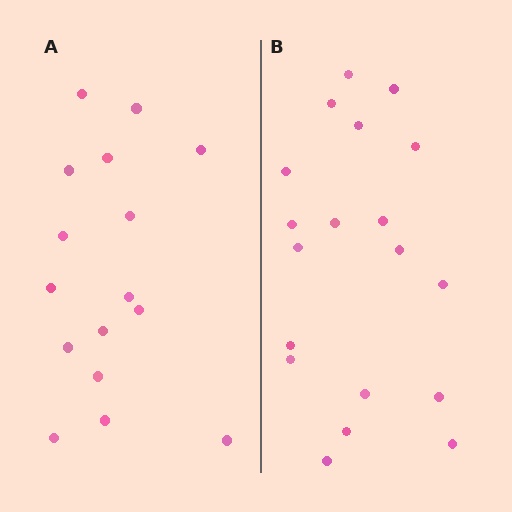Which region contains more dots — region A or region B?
Region B (the right region) has more dots.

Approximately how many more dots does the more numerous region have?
Region B has just a few more — roughly 2 or 3 more dots than region A.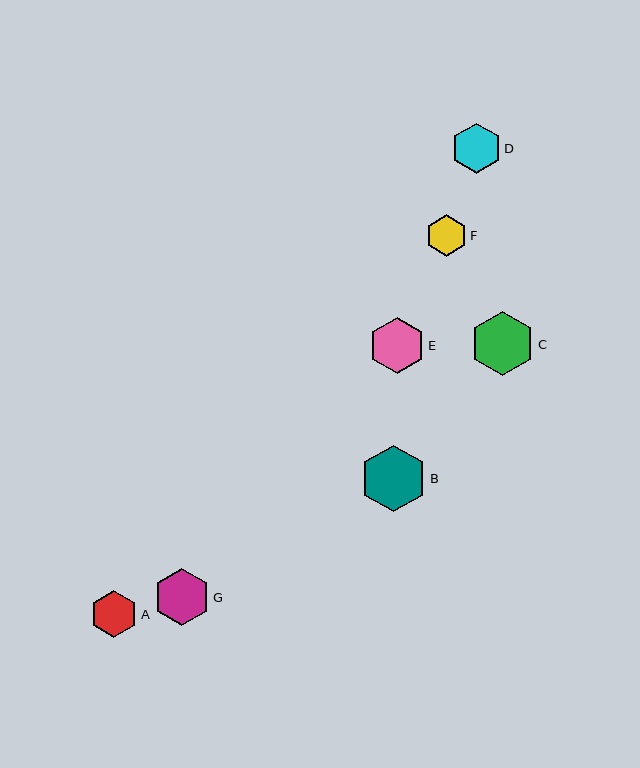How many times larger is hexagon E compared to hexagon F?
Hexagon E is approximately 1.3 times the size of hexagon F.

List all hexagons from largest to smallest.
From largest to smallest: B, C, G, E, D, A, F.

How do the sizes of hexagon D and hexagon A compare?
Hexagon D and hexagon A are approximately the same size.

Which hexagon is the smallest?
Hexagon F is the smallest with a size of approximately 42 pixels.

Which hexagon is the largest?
Hexagon B is the largest with a size of approximately 67 pixels.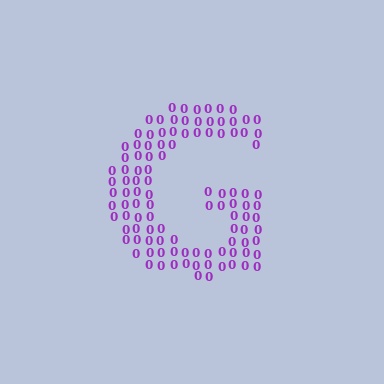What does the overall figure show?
The overall figure shows the letter G.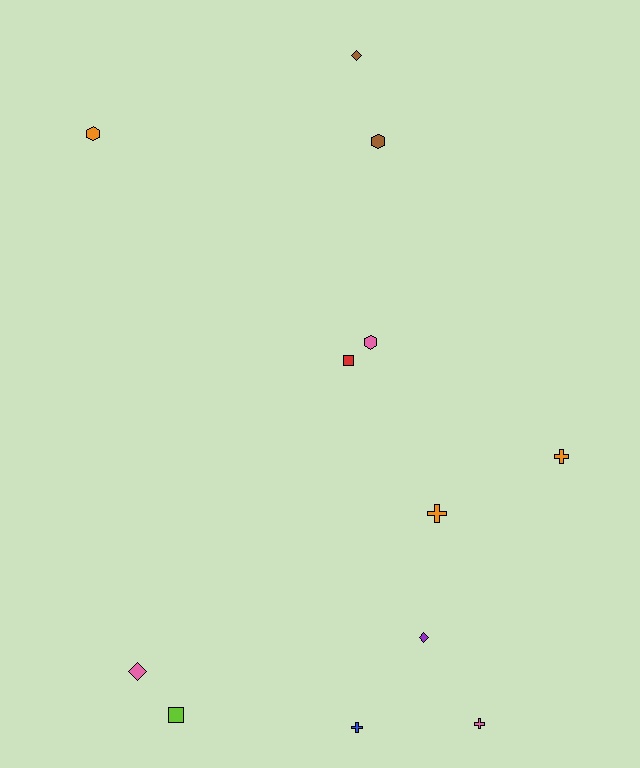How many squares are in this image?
There are 2 squares.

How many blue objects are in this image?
There is 1 blue object.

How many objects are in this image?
There are 12 objects.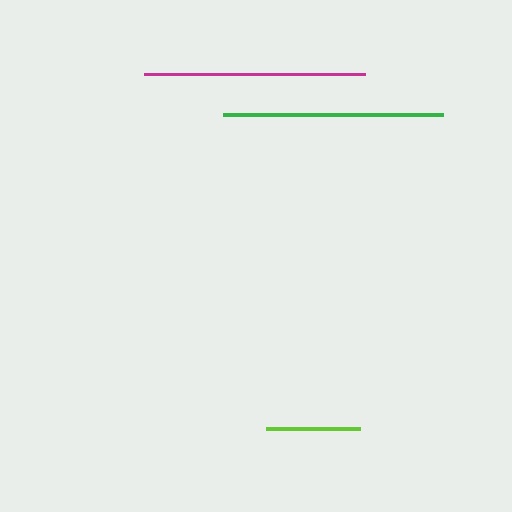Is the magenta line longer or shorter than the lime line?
The magenta line is longer than the lime line.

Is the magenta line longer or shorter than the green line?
The magenta line is longer than the green line.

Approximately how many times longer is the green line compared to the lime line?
The green line is approximately 2.3 times the length of the lime line.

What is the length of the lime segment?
The lime segment is approximately 94 pixels long.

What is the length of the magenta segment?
The magenta segment is approximately 222 pixels long.